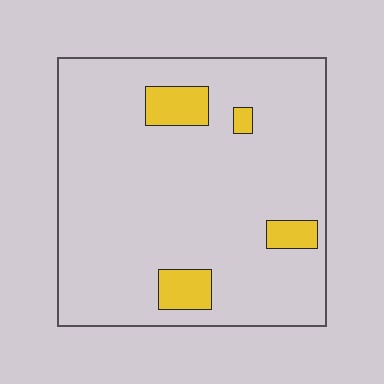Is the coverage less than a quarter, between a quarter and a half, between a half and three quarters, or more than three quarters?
Less than a quarter.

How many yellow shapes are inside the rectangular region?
4.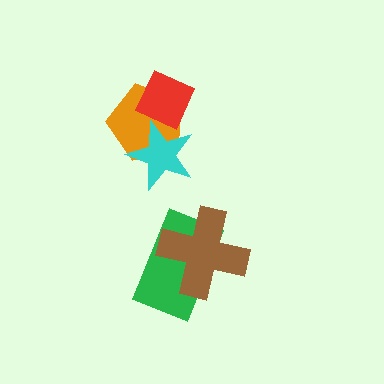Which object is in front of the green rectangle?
The brown cross is in front of the green rectangle.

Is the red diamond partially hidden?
Yes, it is partially covered by another shape.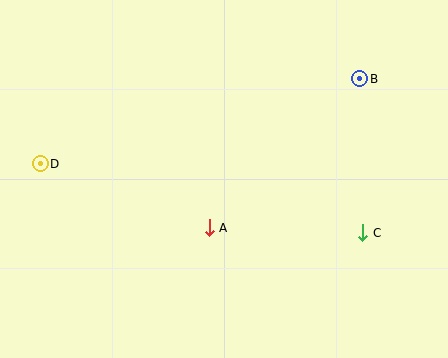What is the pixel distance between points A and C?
The distance between A and C is 153 pixels.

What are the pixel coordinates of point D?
Point D is at (40, 164).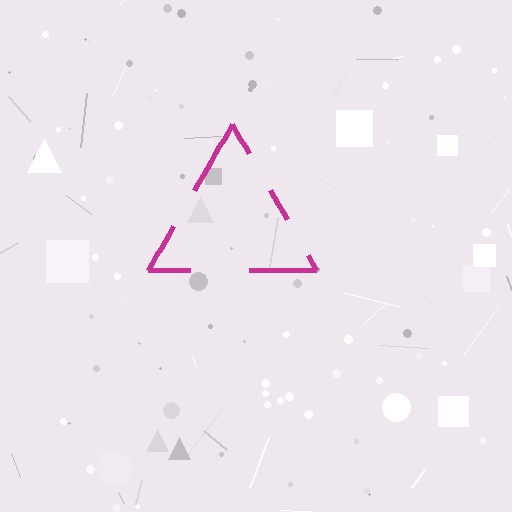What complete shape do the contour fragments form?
The contour fragments form a triangle.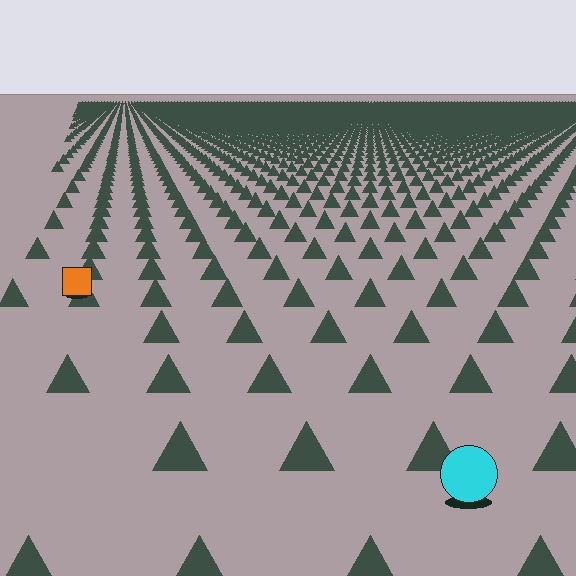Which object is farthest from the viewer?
The orange square is farthest from the viewer. It appears smaller and the ground texture around it is denser.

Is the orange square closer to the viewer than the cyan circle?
No. The cyan circle is closer — you can tell from the texture gradient: the ground texture is coarser near it.